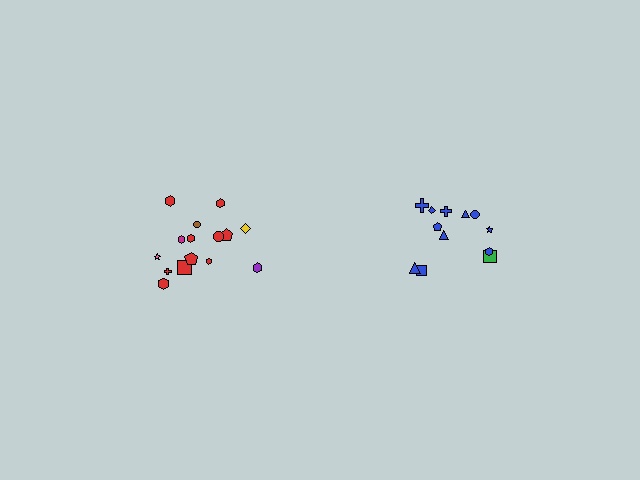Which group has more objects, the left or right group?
The left group.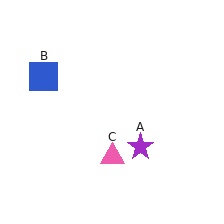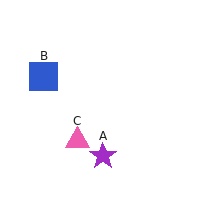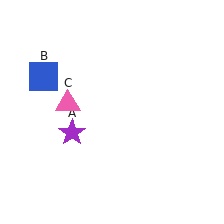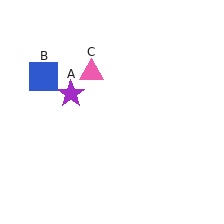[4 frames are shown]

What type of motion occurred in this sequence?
The purple star (object A), pink triangle (object C) rotated clockwise around the center of the scene.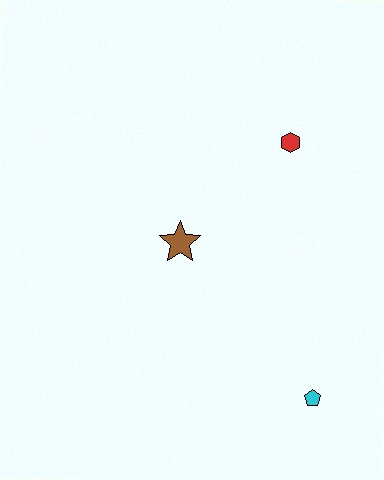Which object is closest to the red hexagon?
The brown star is closest to the red hexagon.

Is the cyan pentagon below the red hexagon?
Yes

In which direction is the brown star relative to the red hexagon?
The brown star is to the left of the red hexagon.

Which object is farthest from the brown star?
The cyan pentagon is farthest from the brown star.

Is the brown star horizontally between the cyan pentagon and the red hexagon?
No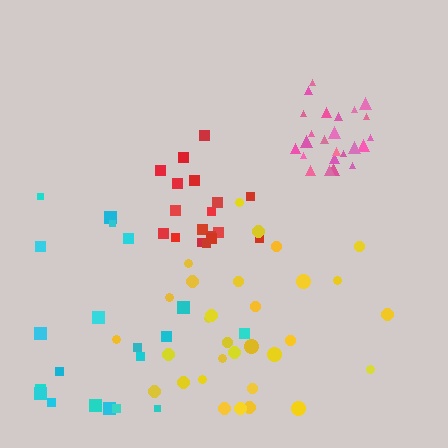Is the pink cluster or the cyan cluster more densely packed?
Pink.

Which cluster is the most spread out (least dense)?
Cyan.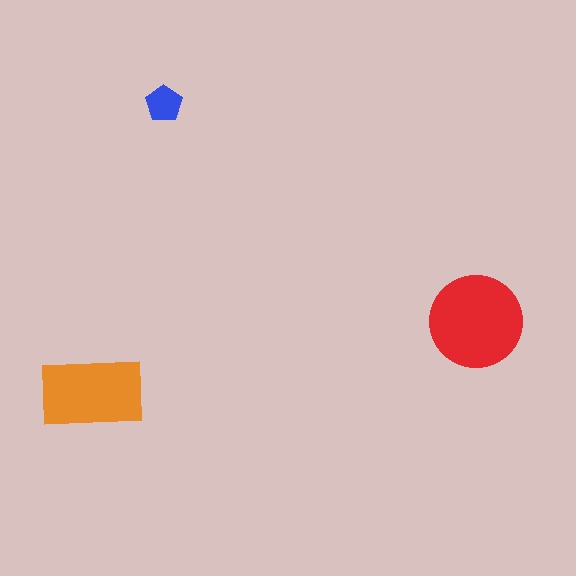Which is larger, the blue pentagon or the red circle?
The red circle.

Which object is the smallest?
The blue pentagon.